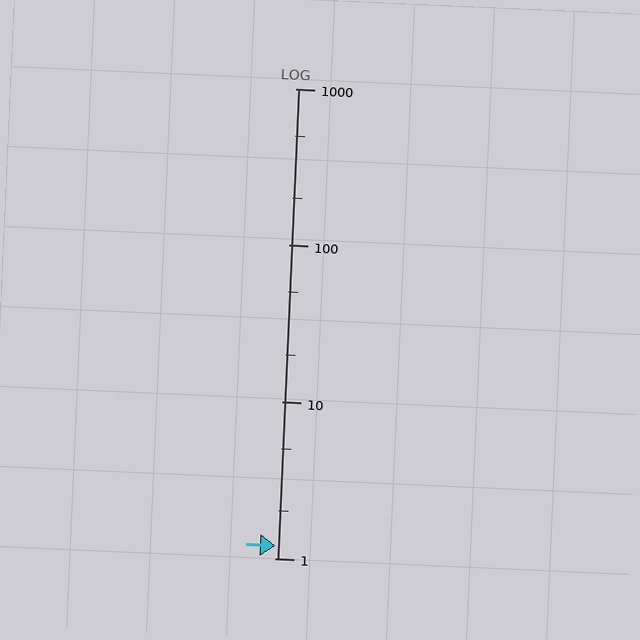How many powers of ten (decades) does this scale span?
The scale spans 3 decades, from 1 to 1000.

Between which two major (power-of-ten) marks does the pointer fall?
The pointer is between 1 and 10.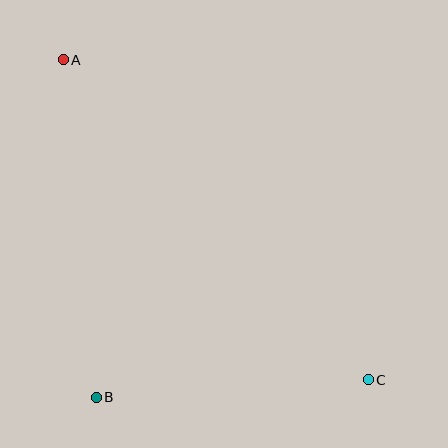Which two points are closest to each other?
Points B and C are closest to each other.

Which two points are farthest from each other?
Points A and C are farthest from each other.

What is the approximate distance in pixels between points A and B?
The distance between A and B is approximately 339 pixels.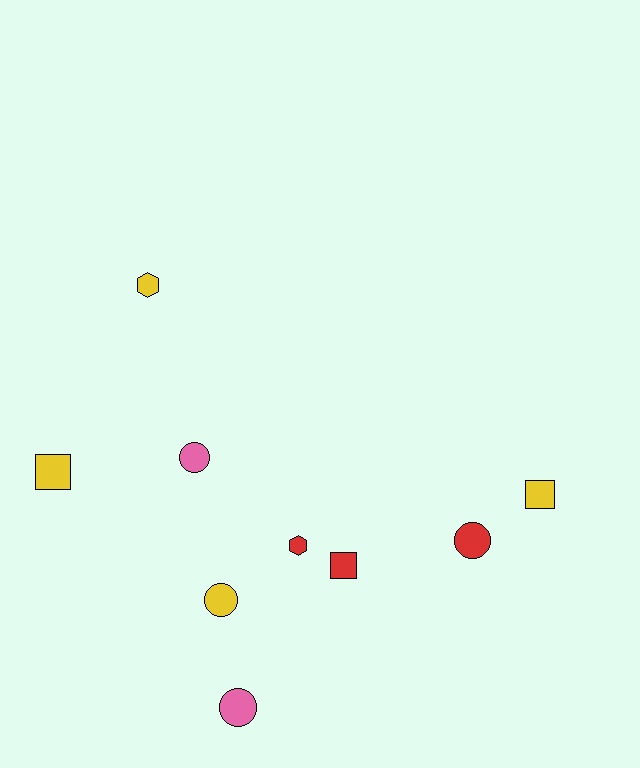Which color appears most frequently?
Yellow, with 4 objects.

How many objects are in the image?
There are 9 objects.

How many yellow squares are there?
There are 2 yellow squares.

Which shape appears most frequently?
Circle, with 4 objects.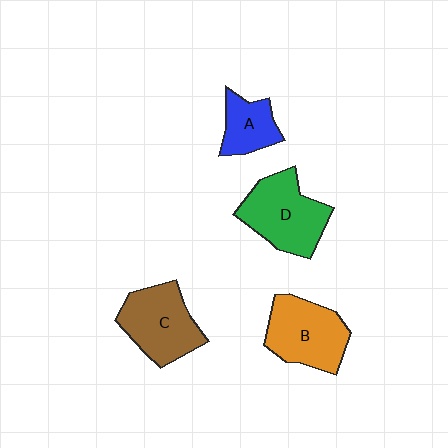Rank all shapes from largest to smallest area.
From largest to smallest: D (green), B (orange), C (brown), A (blue).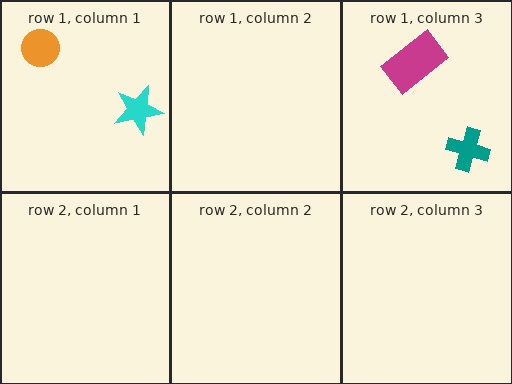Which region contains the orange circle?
The row 1, column 1 region.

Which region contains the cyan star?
The row 1, column 1 region.